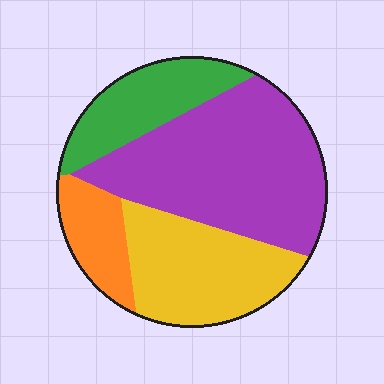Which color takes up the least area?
Orange, at roughly 10%.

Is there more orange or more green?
Green.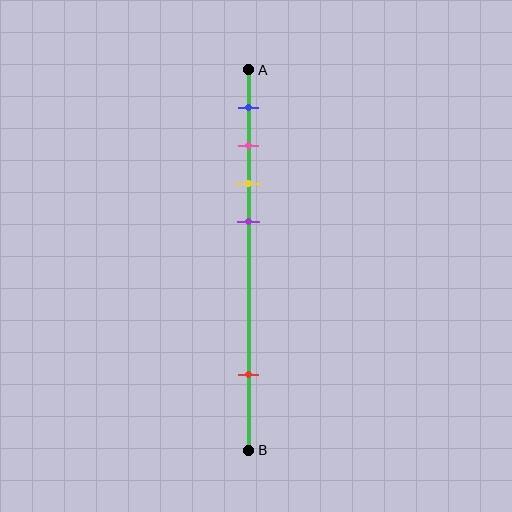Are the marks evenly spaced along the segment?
No, the marks are not evenly spaced.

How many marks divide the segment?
There are 5 marks dividing the segment.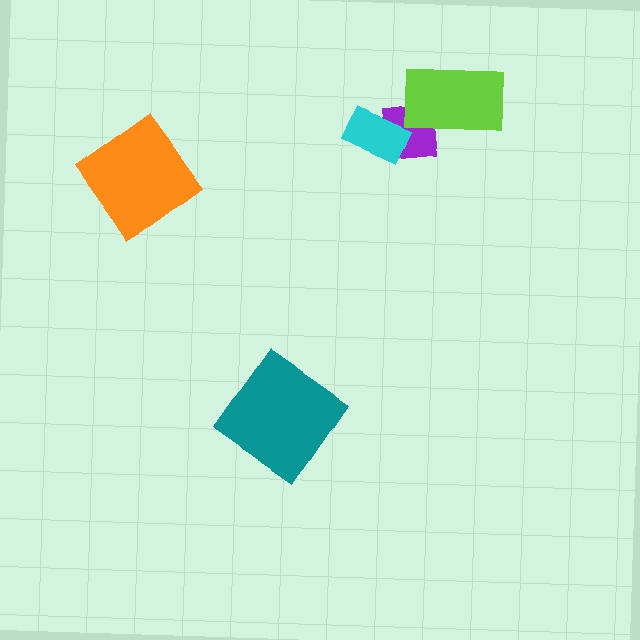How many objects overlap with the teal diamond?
0 objects overlap with the teal diamond.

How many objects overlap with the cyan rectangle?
1 object overlaps with the cyan rectangle.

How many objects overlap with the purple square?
2 objects overlap with the purple square.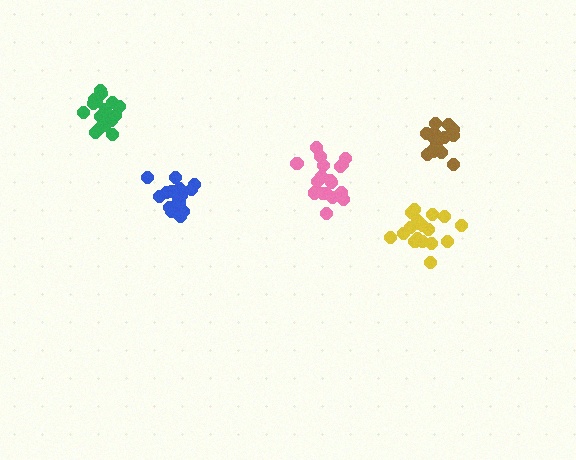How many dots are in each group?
Group 1: 15 dots, Group 2: 18 dots, Group 3: 15 dots, Group 4: 18 dots, Group 5: 17 dots (83 total).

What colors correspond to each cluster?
The clusters are colored: brown, yellow, blue, pink, green.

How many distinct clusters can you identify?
There are 5 distinct clusters.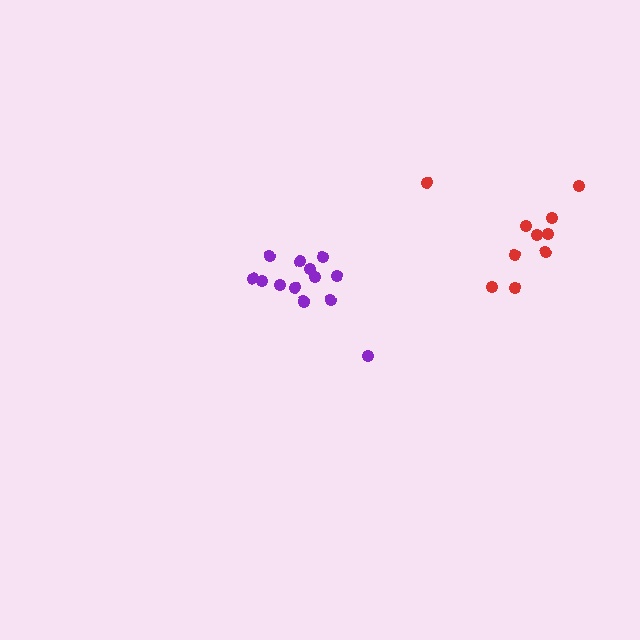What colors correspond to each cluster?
The clusters are colored: purple, red.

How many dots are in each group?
Group 1: 13 dots, Group 2: 10 dots (23 total).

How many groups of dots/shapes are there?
There are 2 groups.